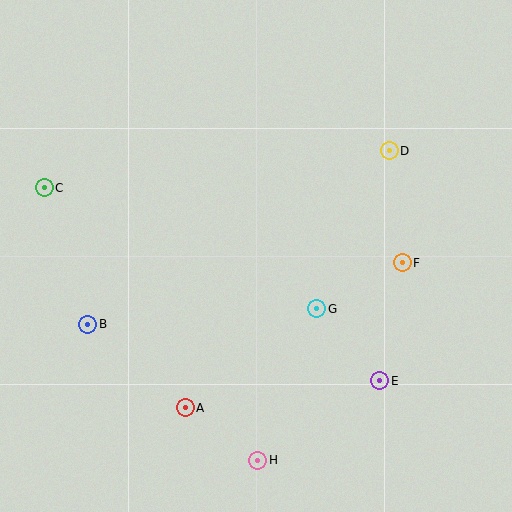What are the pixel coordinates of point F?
Point F is at (402, 263).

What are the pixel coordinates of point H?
Point H is at (258, 460).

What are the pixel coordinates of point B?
Point B is at (88, 324).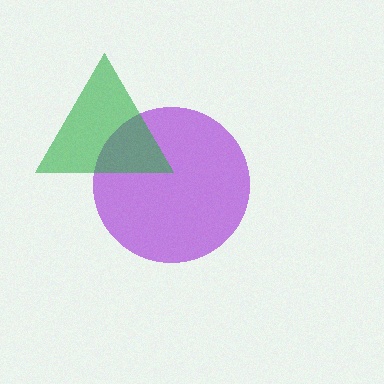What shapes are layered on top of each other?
The layered shapes are: a purple circle, a green triangle.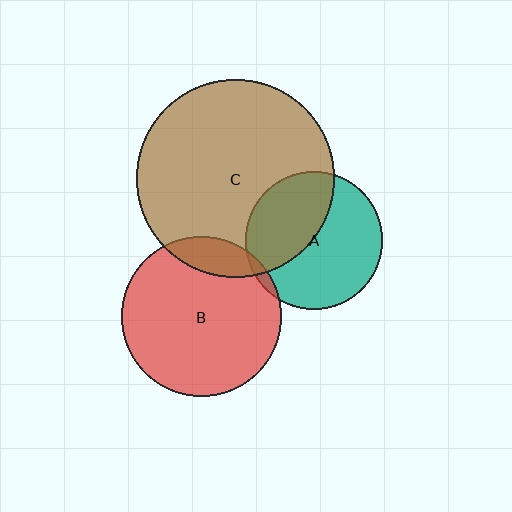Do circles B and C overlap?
Yes.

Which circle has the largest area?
Circle C (brown).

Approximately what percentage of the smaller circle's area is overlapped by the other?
Approximately 15%.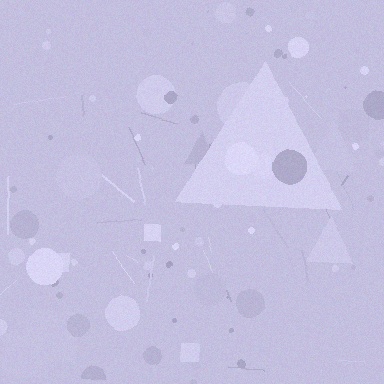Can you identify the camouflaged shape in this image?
The camouflaged shape is a triangle.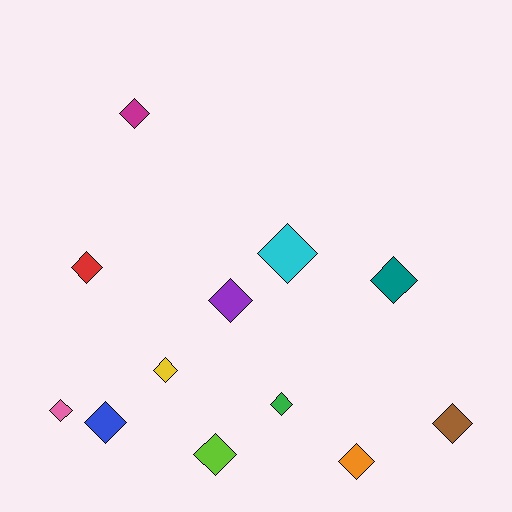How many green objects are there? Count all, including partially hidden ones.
There is 1 green object.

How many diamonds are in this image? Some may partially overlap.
There are 12 diamonds.